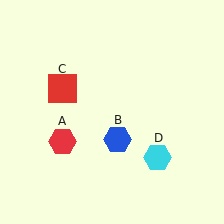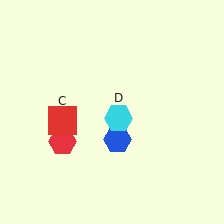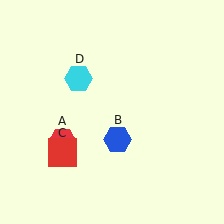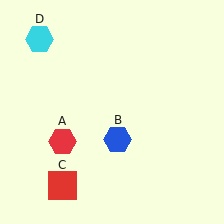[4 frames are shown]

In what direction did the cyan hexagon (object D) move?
The cyan hexagon (object D) moved up and to the left.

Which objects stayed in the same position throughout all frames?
Red hexagon (object A) and blue hexagon (object B) remained stationary.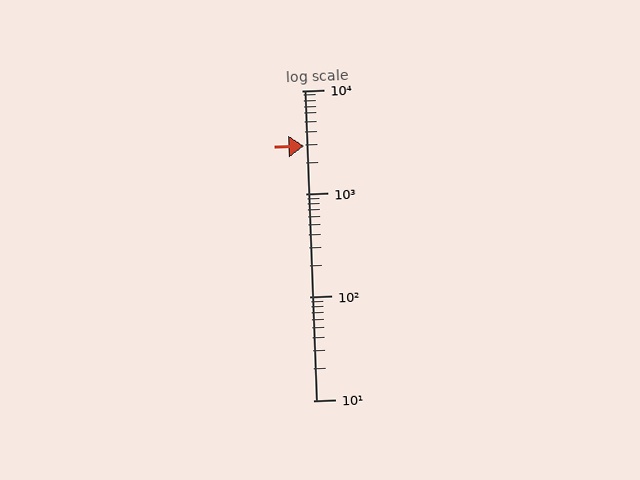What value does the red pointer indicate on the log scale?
The pointer indicates approximately 2900.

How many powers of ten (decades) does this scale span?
The scale spans 3 decades, from 10 to 10000.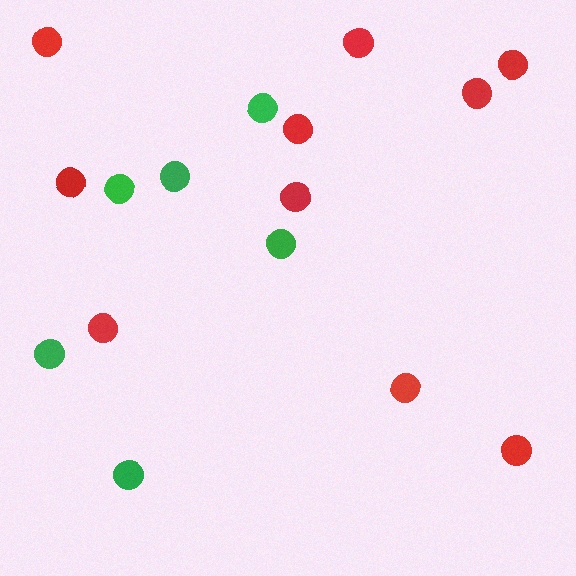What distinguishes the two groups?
There are 2 groups: one group of green circles (6) and one group of red circles (10).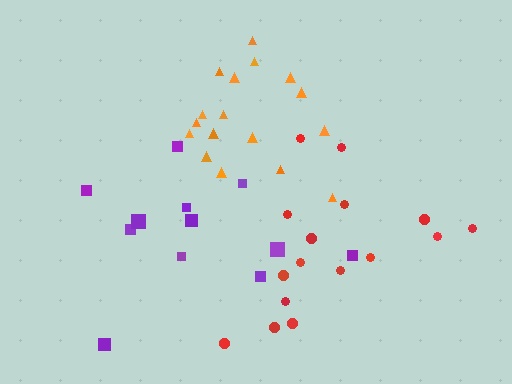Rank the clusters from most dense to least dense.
orange, red, purple.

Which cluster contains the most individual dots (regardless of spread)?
Orange (17).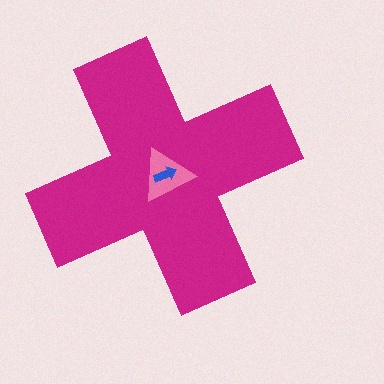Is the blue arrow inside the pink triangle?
Yes.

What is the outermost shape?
The magenta cross.